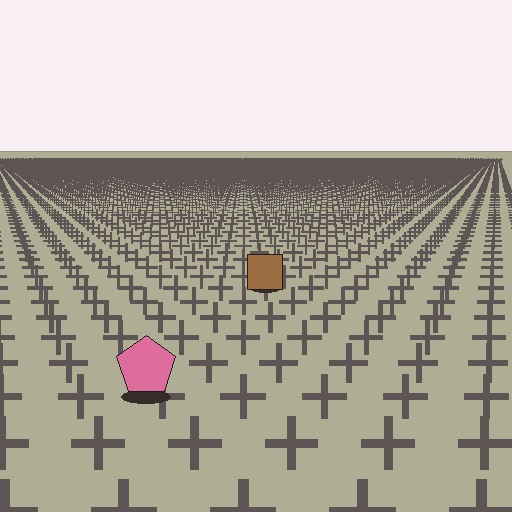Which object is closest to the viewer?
The pink pentagon is closest. The texture marks near it are larger and more spread out.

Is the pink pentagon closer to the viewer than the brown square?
Yes. The pink pentagon is closer — you can tell from the texture gradient: the ground texture is coarser near it.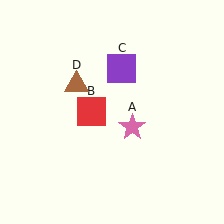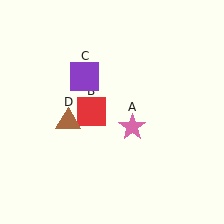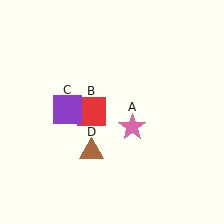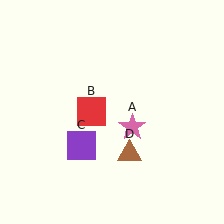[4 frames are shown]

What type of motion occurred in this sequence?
The purple square (object C), brown triangle (object D) rotated counterclockwise around the center of the scene.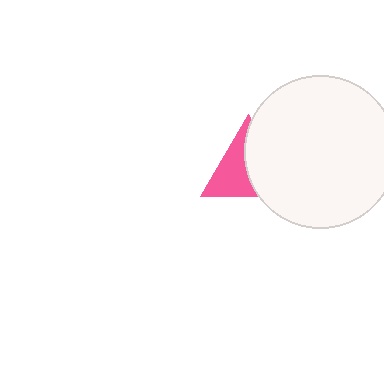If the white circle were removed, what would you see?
You would see the complete pink triangle.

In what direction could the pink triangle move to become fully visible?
The pink triangle could move left. That would shift it out from behind the white circle entirely.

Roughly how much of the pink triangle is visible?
About half of it is visible (roughly 49%).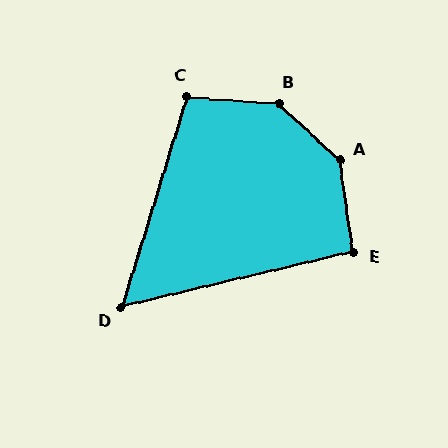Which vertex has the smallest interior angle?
D, at approximately 59 degrees.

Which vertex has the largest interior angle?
B, at approximately 141 degrees.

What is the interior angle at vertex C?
Approximately 103 degrees (obtuse).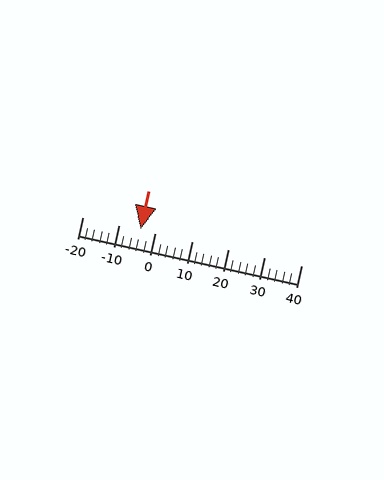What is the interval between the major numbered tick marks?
The major tick marks are spaced 10 units apart.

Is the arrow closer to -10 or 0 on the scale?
The arrow is closer to 0.